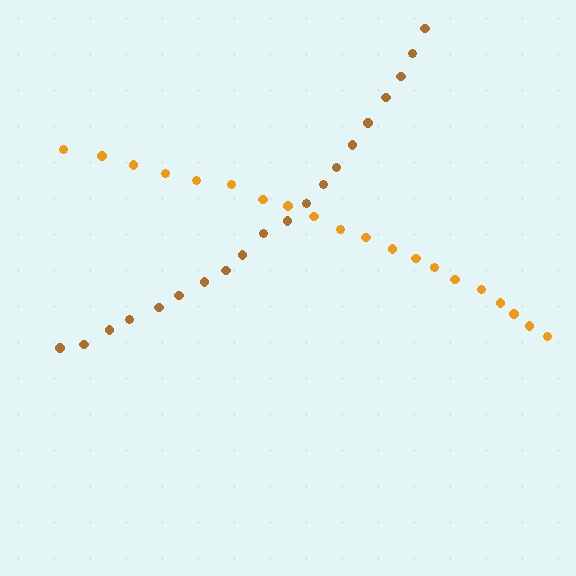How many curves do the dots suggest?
There are 2 distinct paths.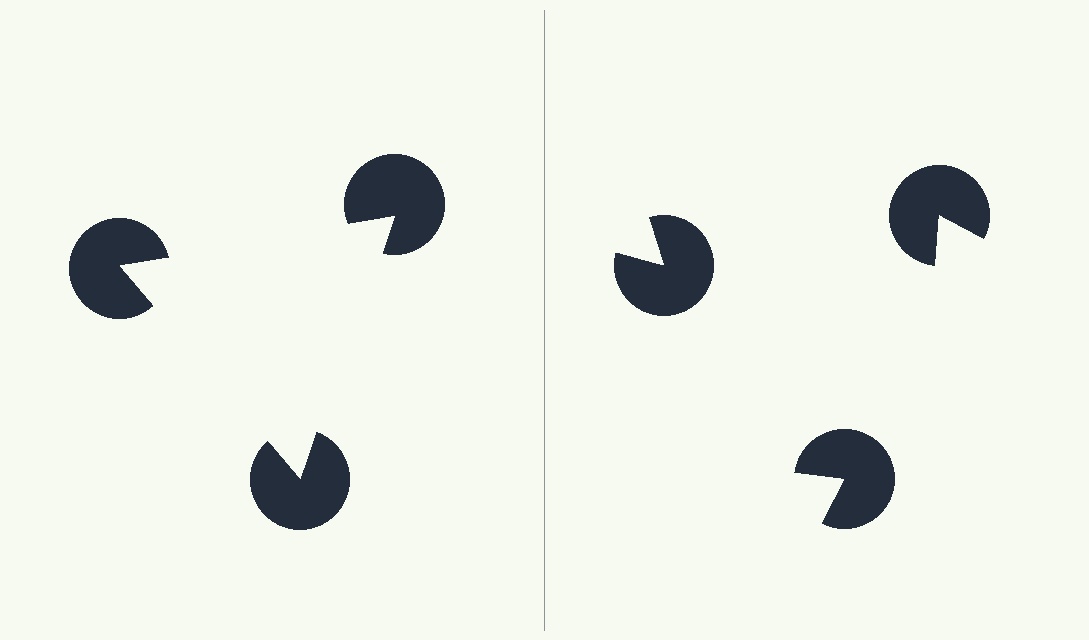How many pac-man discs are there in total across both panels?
6 — 3 on each side.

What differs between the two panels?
The pac-man discs are positioned identically on both sides; only the wedge orientations differ. On the left they align to a triangle; on the right they are misaligned.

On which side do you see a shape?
An illusory triangle appears on the left side. On the right side the wedge cuts are rotated, so no coherent shape forms.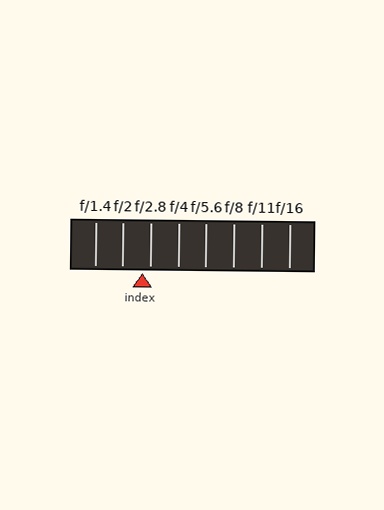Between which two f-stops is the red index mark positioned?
The index mark is between f/2 and f/2.8.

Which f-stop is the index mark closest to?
The index mark is closest to f/2.8.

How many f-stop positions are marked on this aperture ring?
There are 8 f-stop positions marked.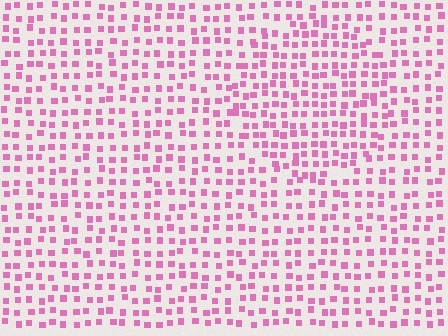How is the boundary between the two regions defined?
The boundary is defined by a change in element density (approximately 1.4x ratio). All elements are the same color, size, and shape.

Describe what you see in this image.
The image contains small pink elements arranged at two different densities. A circle-shaped region is visible where the elements are more densely packed than the surrounding area.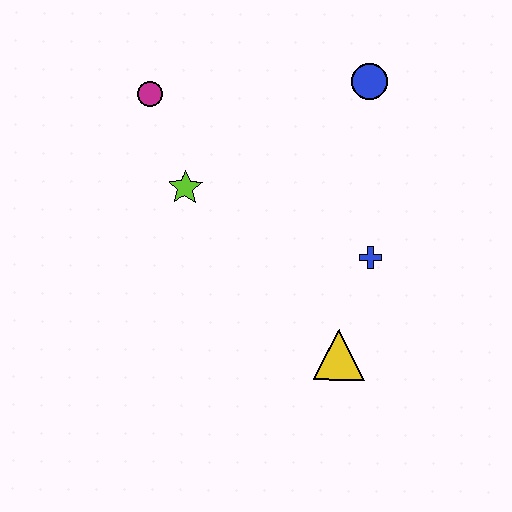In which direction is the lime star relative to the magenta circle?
The lime star is below the magenta circle.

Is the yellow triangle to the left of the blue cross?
Yes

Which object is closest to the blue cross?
The yellow triangle is closest to the blue cross.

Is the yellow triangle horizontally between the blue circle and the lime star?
Yes